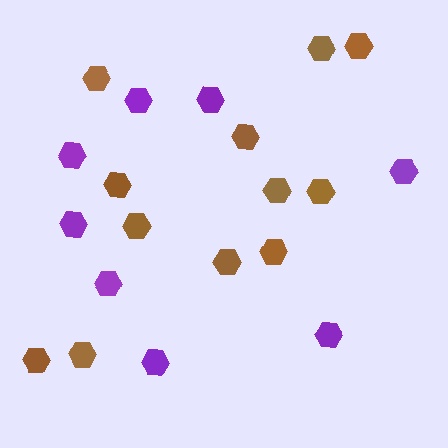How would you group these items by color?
There are 2 groups: one group of purple hexagons (8) and one group of brown hexagons (12).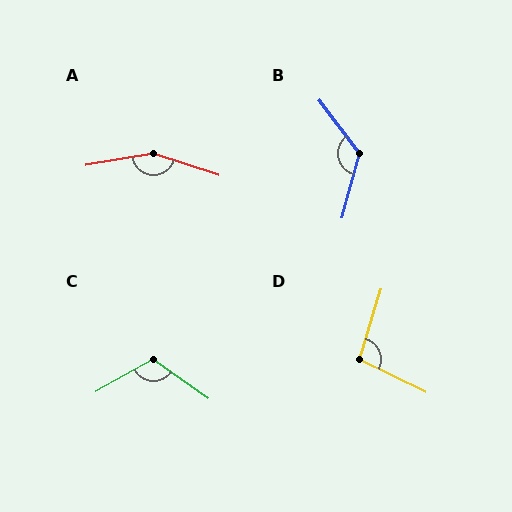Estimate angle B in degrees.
Approximately 128 degrees.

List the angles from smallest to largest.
D (99°), C (116°), B (128°), A (152°).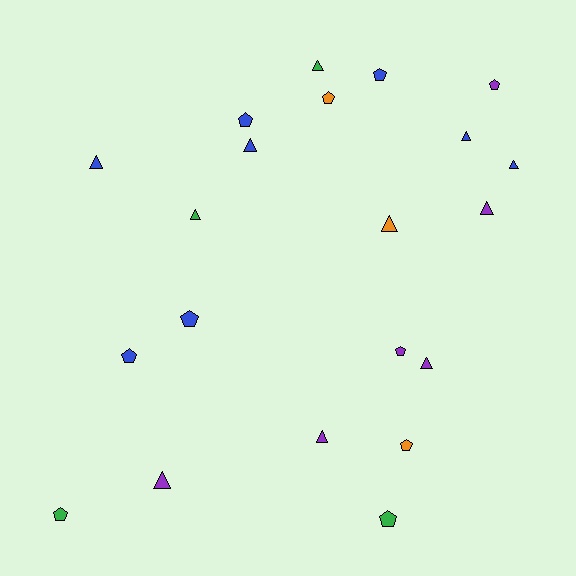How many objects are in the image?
There are 21 objects.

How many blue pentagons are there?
There are 4 blue pentagons.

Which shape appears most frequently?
Triangle, with 11 objects.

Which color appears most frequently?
Blue, with 8 objects.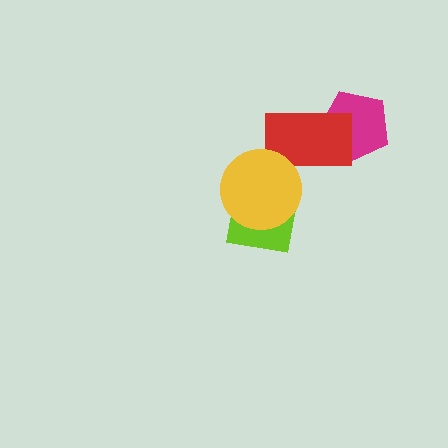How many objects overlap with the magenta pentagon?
1 object overlaps with the magenta pentagon.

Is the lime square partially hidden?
Yes, it is partially covered by another shape.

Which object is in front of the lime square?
The yellow circle is in front of the lime square.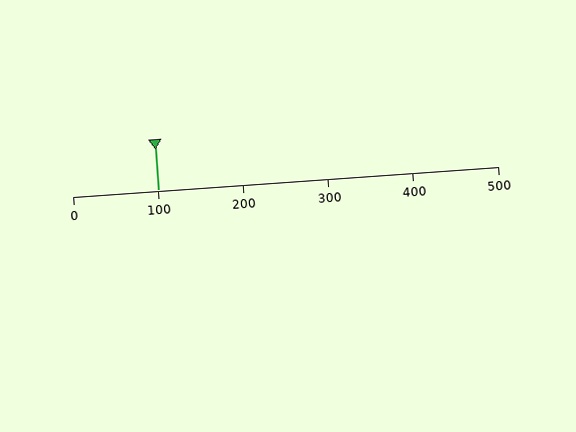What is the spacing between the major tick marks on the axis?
The major ticks are spaced 100 apart.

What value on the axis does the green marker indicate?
The marker indicates approximately 100.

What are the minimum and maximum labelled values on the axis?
The axis runs from 0 to 500.